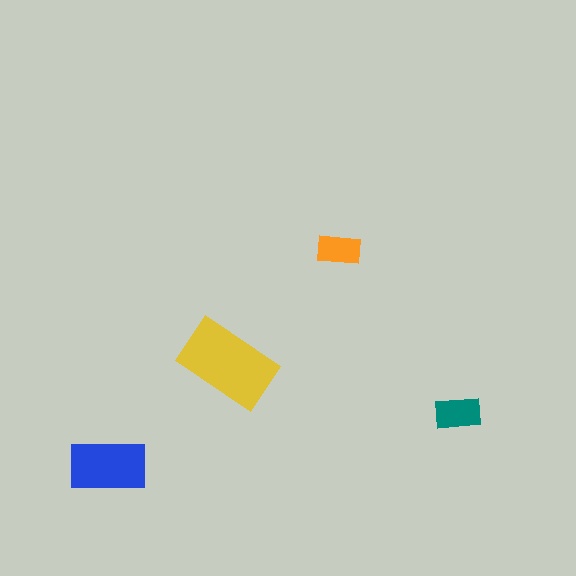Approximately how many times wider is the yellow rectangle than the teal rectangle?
About 2 times wider.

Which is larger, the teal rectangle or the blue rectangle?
The blue one.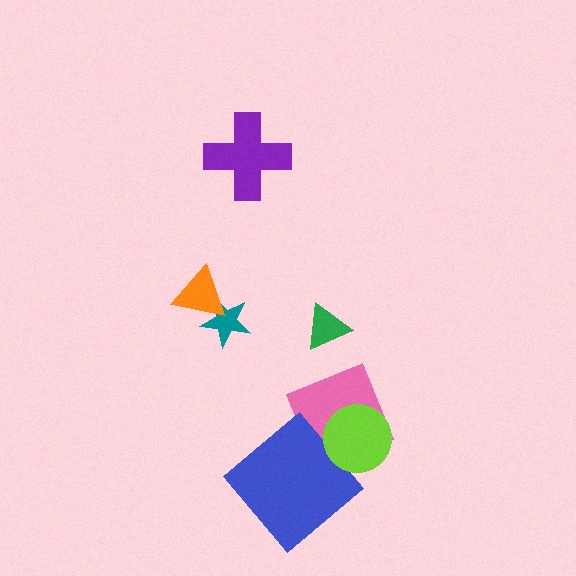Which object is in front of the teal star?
The orange triangle is in front of the teal star.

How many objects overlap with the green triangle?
0 objects overlap with the green triangle.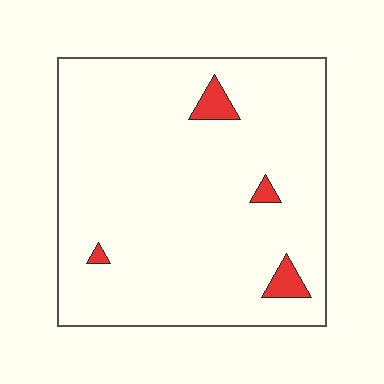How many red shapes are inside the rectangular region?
4.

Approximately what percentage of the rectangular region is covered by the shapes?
Approximately 5%.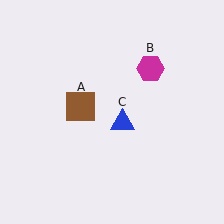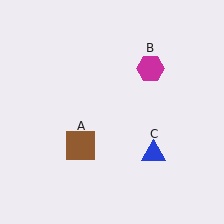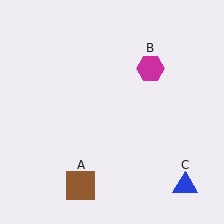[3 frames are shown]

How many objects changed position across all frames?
2 objects changed position: brown square (object A), blue triangle (object C).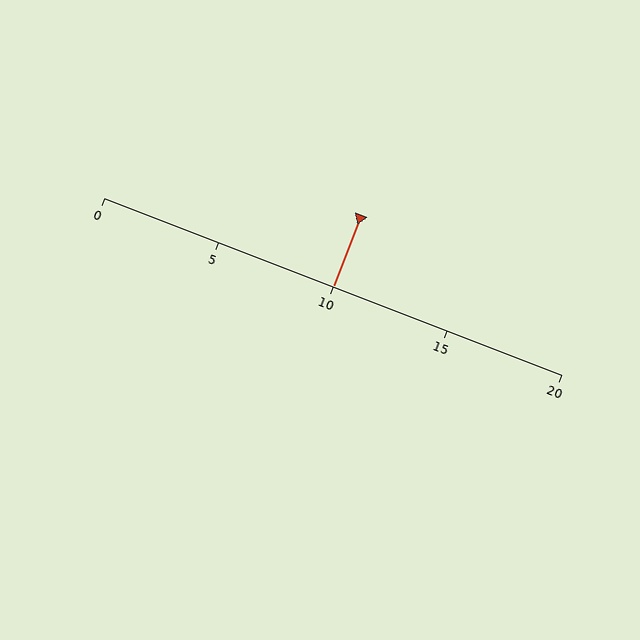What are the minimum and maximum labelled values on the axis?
The axis runs from 0 to 20.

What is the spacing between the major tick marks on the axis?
The major ticks are spaced 5 apart.